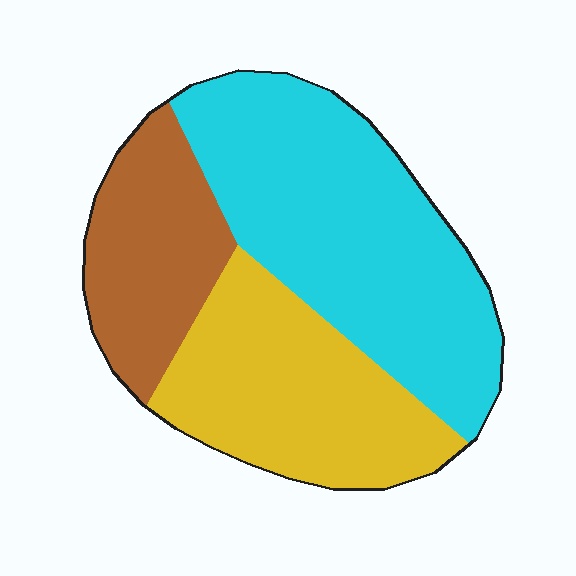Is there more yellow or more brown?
Yellow.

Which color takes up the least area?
Brown, at roughly 20%.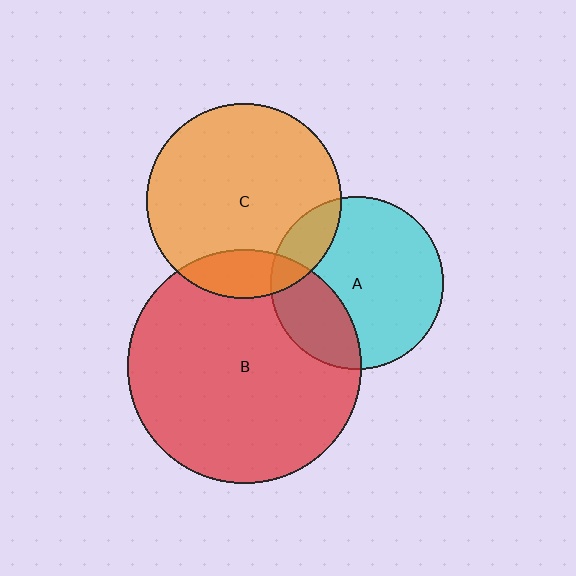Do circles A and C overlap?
Yes.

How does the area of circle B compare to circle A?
Approximately 1.8 times.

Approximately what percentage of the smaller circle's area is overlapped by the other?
Approximately 15%.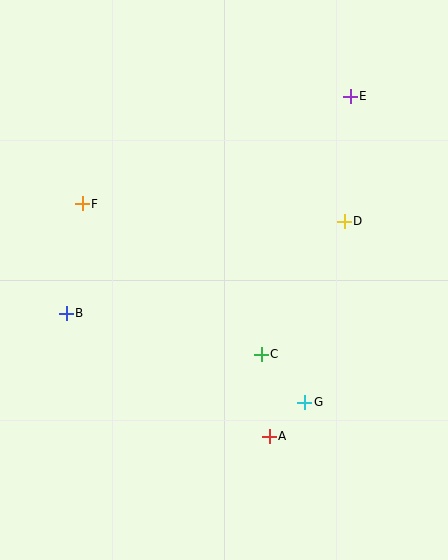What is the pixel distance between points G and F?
The distance between G and F is 298 pixels.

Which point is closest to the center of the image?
Point C at (261, 354) is closest to the center.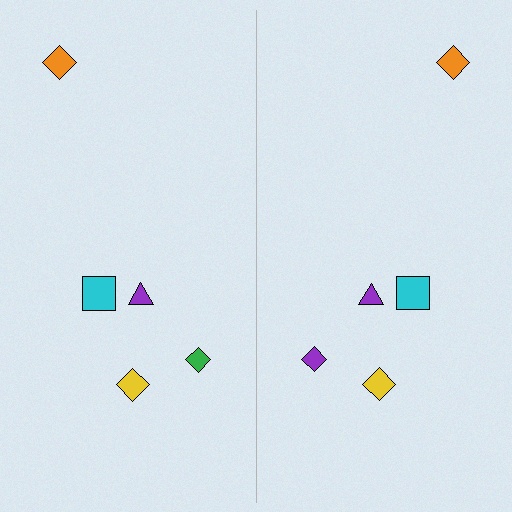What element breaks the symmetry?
The purple diamond on the right side breaks the symmetry — its mirror counterpart is green.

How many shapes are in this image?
There are 10 shapes in this image.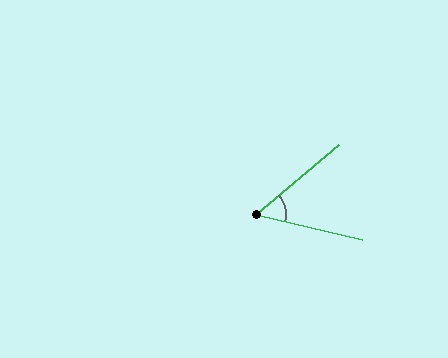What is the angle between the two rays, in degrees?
Approximately 53 degrees.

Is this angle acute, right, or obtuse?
It is acute.